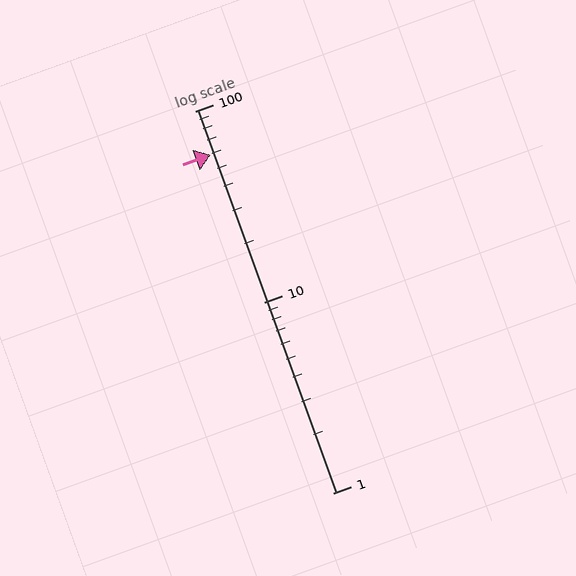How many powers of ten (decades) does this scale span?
The scale spans 2 decades, from 1 to 100.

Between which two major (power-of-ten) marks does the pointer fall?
The pointer is between 10 and 100.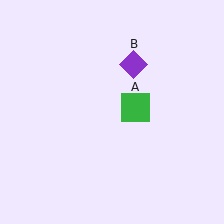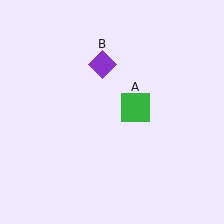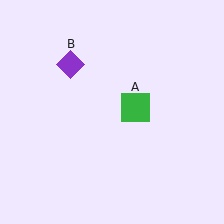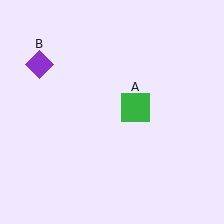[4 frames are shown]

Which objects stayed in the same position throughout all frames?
Green square (object A) remained stationary.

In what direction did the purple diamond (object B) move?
The purple diamond (object B) moved left.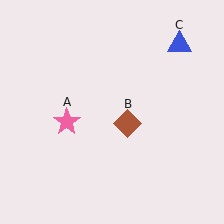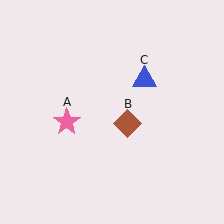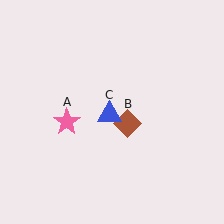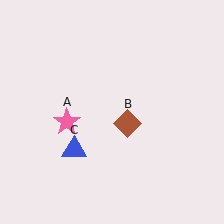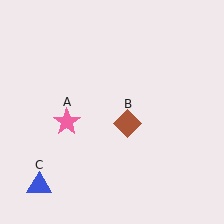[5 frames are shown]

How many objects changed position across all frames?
1 object changed position: blue triangle (object C).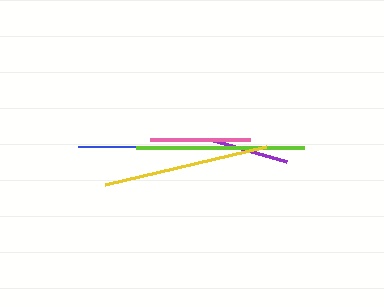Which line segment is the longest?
The lime line is the longest at approximately 168 pixels.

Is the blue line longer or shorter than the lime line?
The lime line is longer than the blue line.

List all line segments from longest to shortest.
From longest to shortest: lime, yellow, pink, blue, purple.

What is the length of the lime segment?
The lime segment is approximately 168 pixels long.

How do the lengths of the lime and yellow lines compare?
The lime and yellow lines are approximately the same length.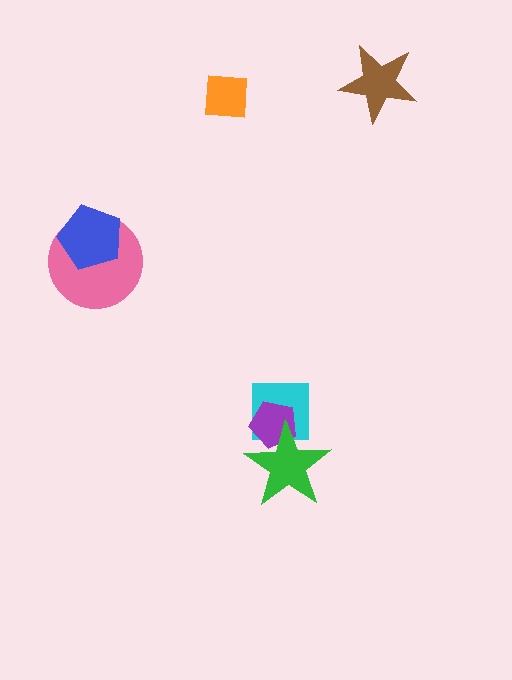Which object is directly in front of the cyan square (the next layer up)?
The purple pentagon is directly in front of the cyan square.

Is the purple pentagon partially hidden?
Yes, it is partially covered by another shape.